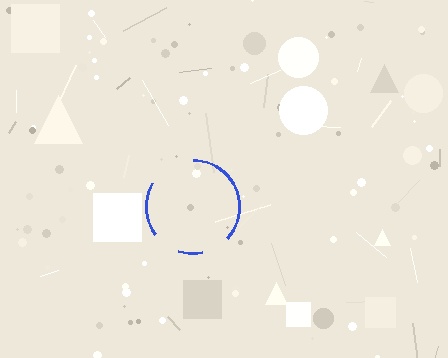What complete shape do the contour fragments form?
The contour fragments form a circle.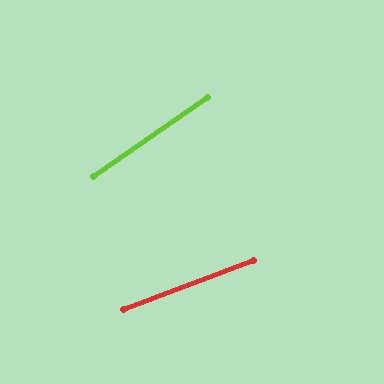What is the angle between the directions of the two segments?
Approximately 14 degrees.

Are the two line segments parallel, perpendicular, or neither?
Neither parallel nor perpendicular — they differ by about 14°.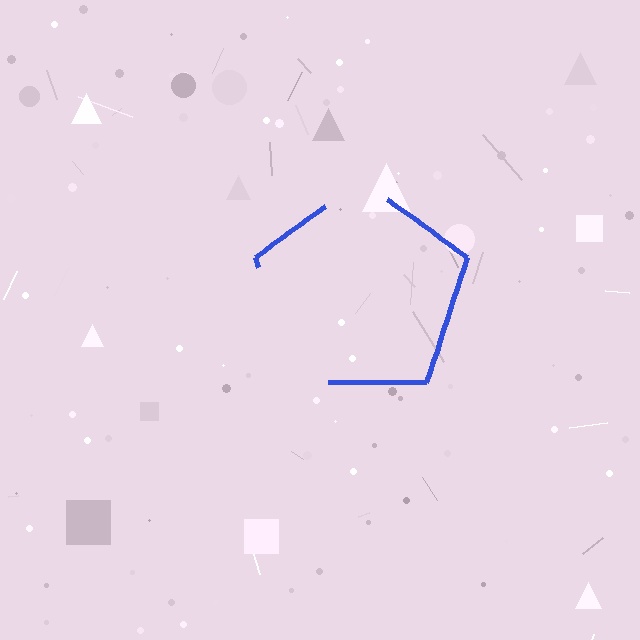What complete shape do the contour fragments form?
The contour fragments form a pentagon.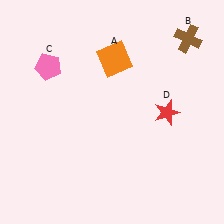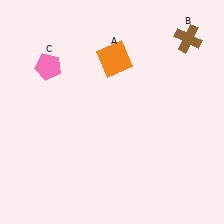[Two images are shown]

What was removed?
The red star (D) was removed in Image 2.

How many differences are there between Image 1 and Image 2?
There is 1 difference between the two images.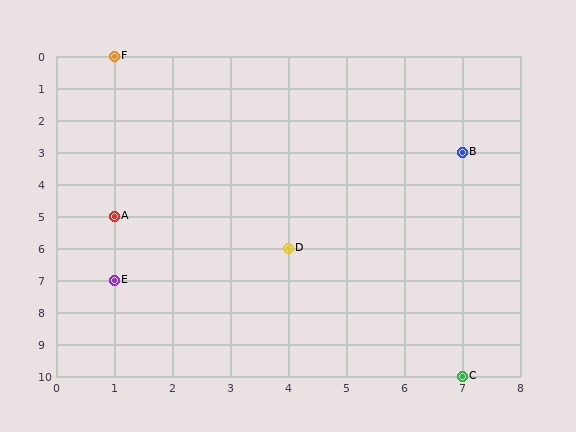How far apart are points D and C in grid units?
Points D and C are 3 columns and 4 rows apart (about 5.0 grid units diagonally).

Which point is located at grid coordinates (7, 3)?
Point B is at (7, 3).